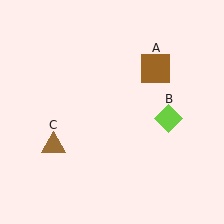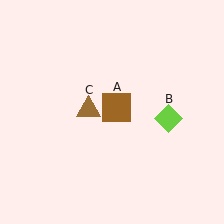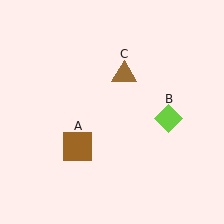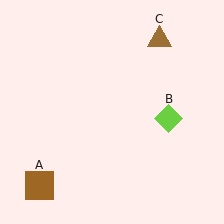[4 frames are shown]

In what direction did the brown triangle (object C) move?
The brown triangle (object C) moved up and to the right.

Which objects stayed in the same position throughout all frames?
Lime diamond (object B) remained stationary.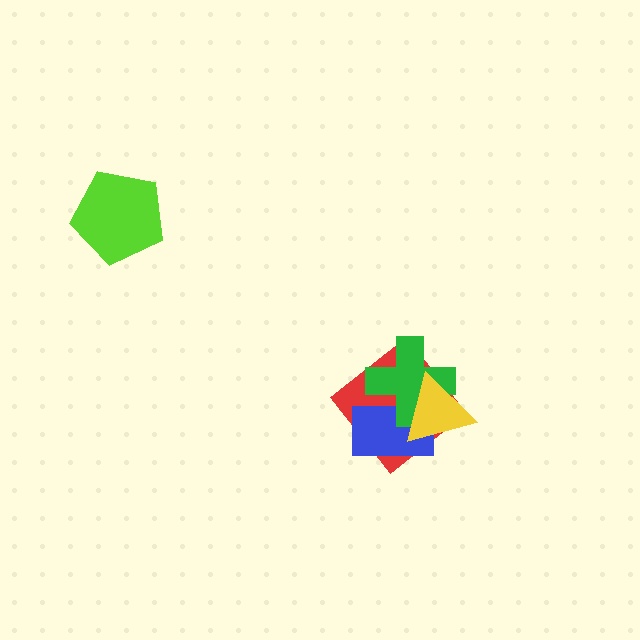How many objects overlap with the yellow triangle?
3 objects overlap with the yellow triangle.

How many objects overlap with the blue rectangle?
3 objects overlap with the blue rectangle.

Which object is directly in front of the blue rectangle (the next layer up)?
The green cross is directly in front of the blue rectangle.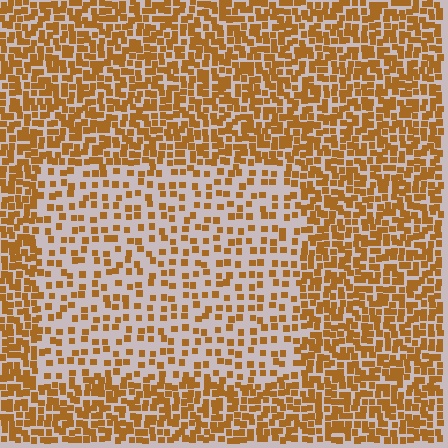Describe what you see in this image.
The image contains small brown elements arranged at two different densities. A rectangle-shaped region is visible where the elements are less densely packed than the surrounding area.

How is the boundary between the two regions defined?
The boundary is defined by a change in element density (approximately 2.2x ratio). All elements are the same color, size, and shape.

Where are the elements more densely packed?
The elements are more densely packed outside the rectangle boundary.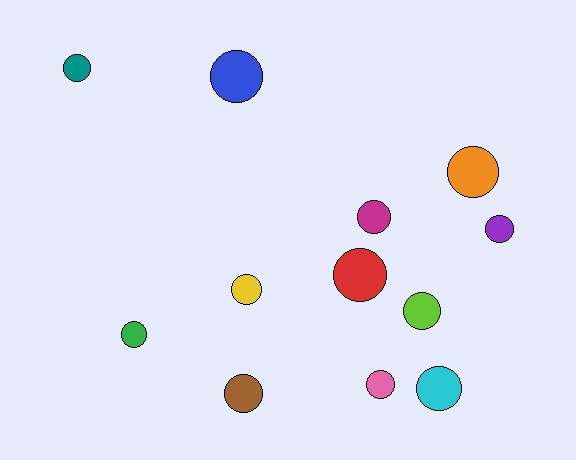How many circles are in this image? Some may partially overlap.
There are 12 circles.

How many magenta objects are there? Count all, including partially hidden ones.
There is 1 magenta object.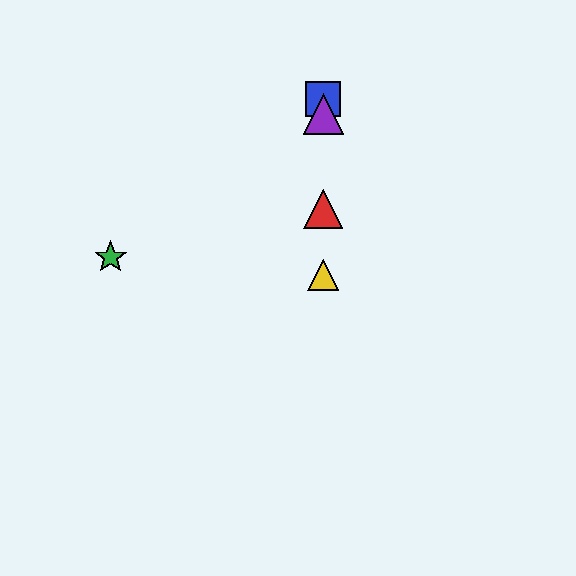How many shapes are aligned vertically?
4 shapes (the red triangle, the blue square, the yellow triangle, the purple triangle) are aligned vertically.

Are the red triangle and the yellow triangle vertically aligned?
Yes, both are at x≈323.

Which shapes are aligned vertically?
The red triangle, the blue square, the yellow triangle, the purple triangle are aligned vertically.